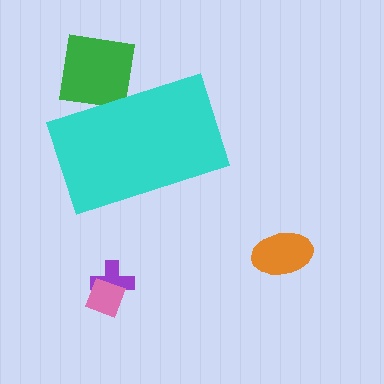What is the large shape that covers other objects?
A cyan rectangle.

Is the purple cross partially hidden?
No, the purple cross is fully visible.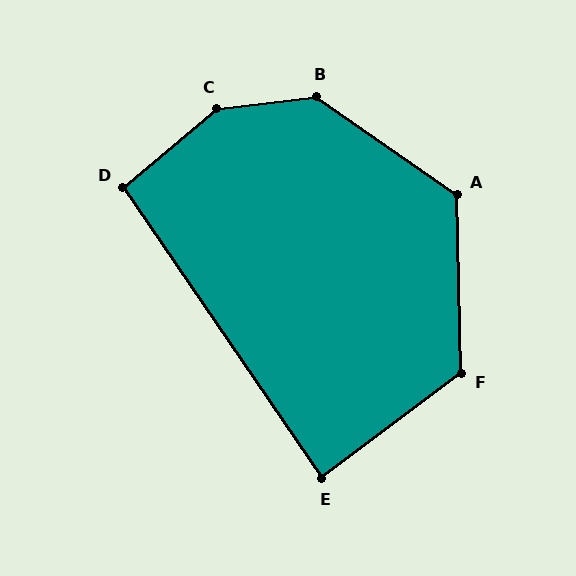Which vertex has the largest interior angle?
C, at approximately 146 degrees.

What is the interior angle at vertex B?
Approximately 139 degrees (obtuse).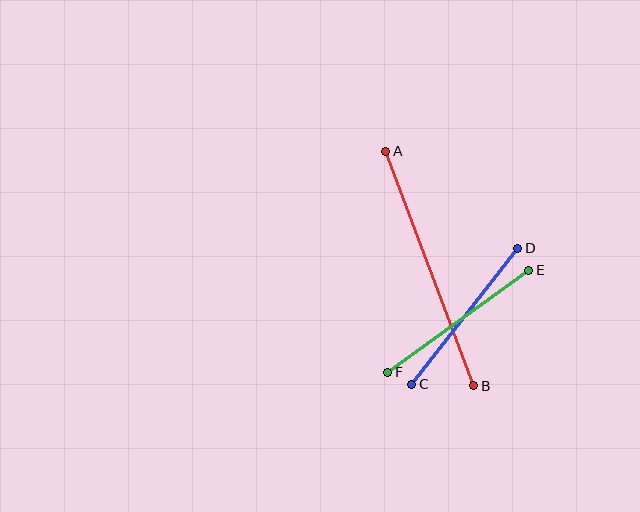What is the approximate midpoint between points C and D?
The midpoint is at approximately (465, 316) pixels.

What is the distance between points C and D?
The distance is approximately 172 pixels.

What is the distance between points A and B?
The distance is approximately 250 pixels.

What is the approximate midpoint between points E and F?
The midpoint is at approximately (458, 321) pixels.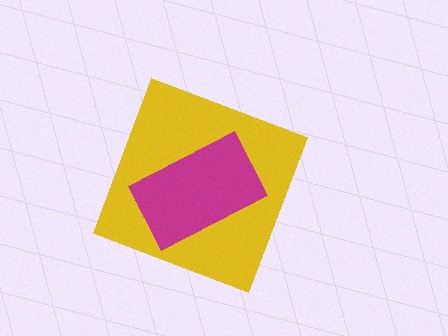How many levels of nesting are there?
2.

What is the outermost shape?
The yellow diamond.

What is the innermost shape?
The magenta rectangle.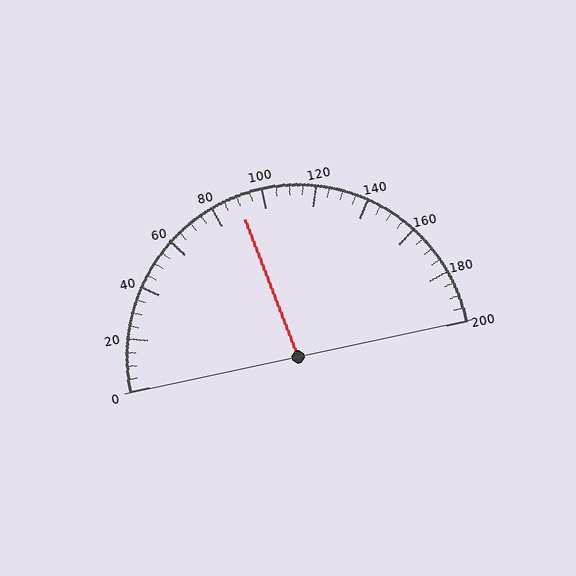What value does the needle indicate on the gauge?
The needle indicates approximately 90.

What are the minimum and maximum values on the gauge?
The gauge ranges from 0 to 200.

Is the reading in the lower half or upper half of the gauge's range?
The reading is in the lower half of the range (0 to 200).